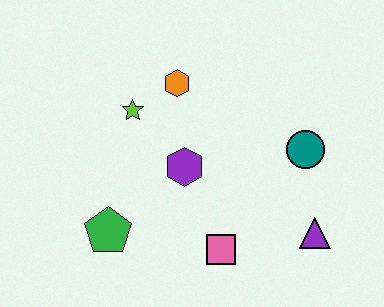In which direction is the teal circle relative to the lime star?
The teal circle is to the right of the lime star.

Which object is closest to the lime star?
The orange hexagon is closest to the lime star.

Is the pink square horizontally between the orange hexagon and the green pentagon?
No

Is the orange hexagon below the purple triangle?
No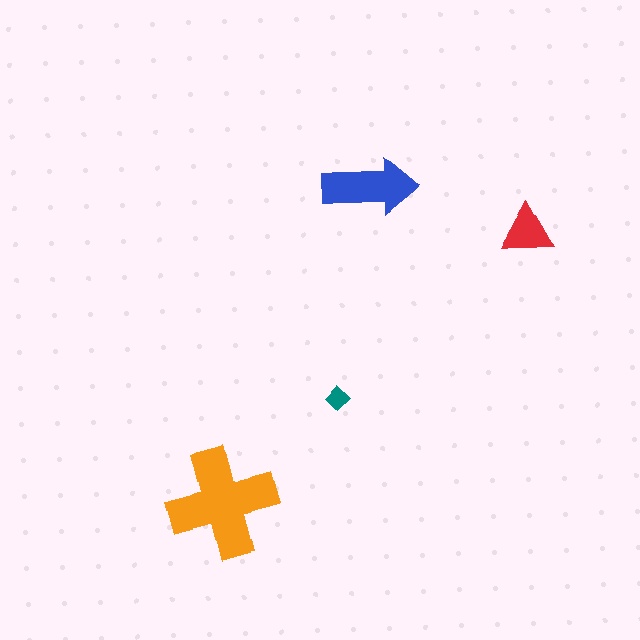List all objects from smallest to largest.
The teal diamond, the red triangle, the blue arrow, the orange cross.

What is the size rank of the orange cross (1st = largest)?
1st.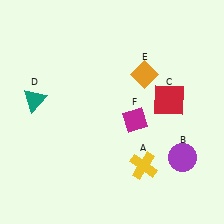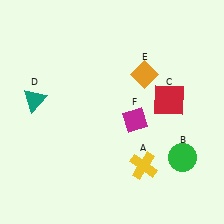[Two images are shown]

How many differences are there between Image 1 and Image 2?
There is 1 difference between the two images.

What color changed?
The circle (B) changed from purple in Image 1 to green in Image 2.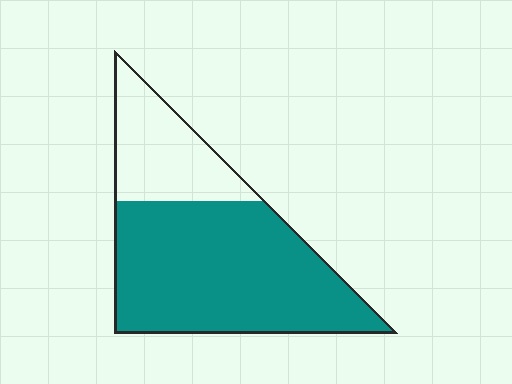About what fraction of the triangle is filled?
About three quarters (3/4).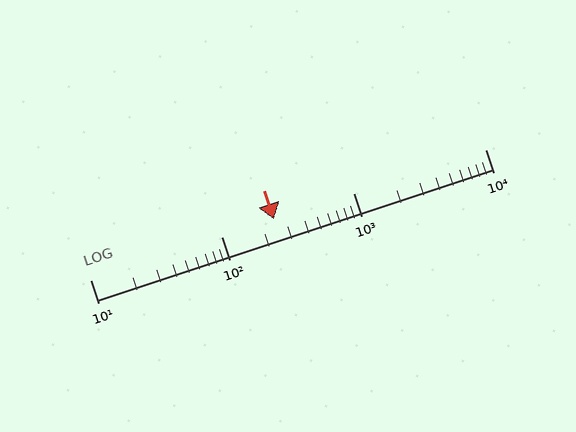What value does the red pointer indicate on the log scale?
The pointer indicates approximately 250.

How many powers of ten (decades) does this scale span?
The scale spans 3 decades, from 10 to 10000.